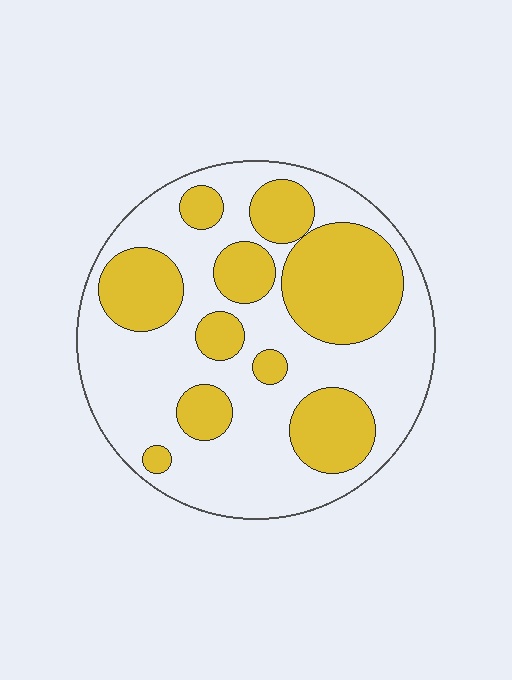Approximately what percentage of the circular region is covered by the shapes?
Approximately 35%.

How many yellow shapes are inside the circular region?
10.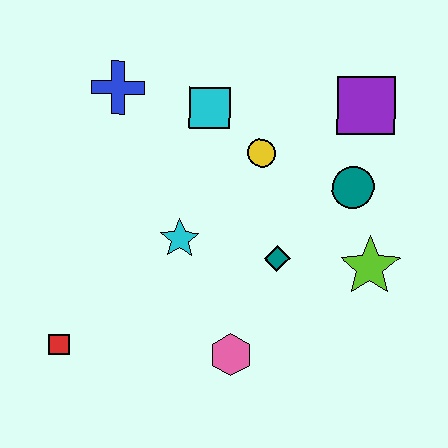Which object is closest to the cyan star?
The teal diamond is closest to the cyan star.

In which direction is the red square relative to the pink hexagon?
The red square is to the left of the pink hexagon.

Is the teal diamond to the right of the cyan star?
Yes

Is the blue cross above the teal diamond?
Yes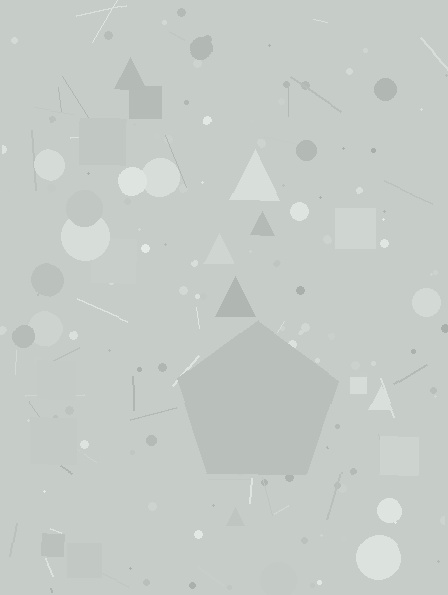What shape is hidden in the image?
A pentagon is hidden in the image.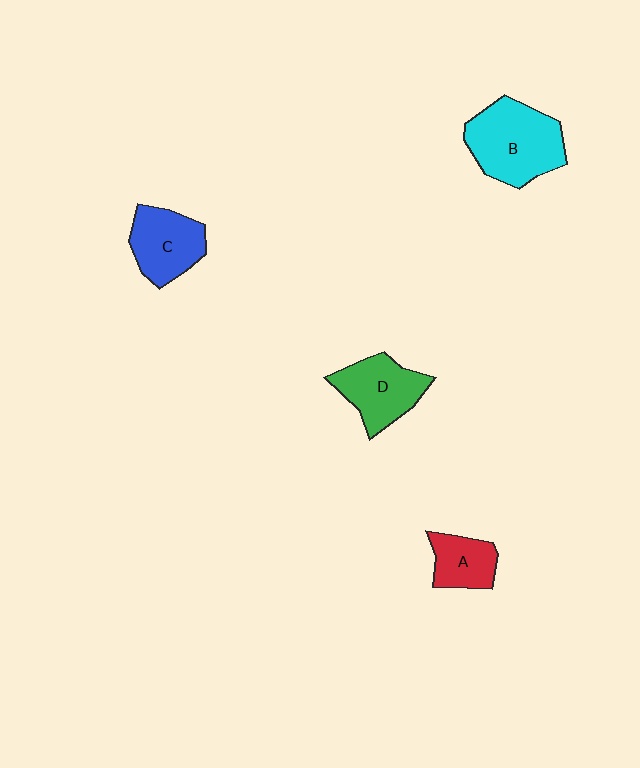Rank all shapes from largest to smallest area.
From largest to smallest: B (cyan), D (green), C (blue), A (red).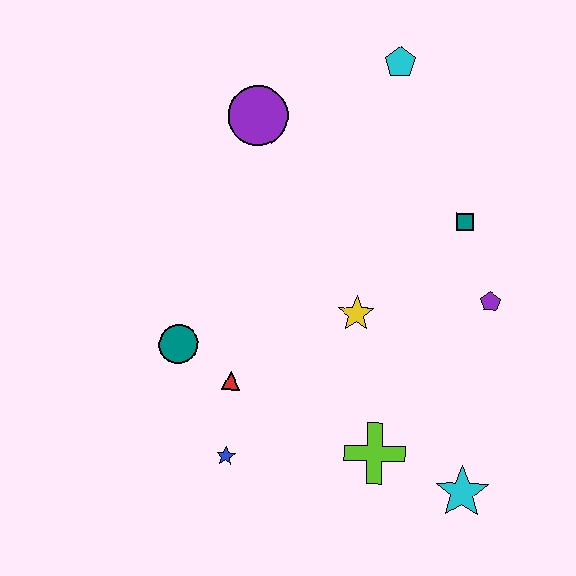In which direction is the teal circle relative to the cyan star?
The teal circle is to the left of the cyan star.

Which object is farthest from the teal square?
The blue star is farthest from the teal square.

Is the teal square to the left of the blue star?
No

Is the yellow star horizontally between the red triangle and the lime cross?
Yes